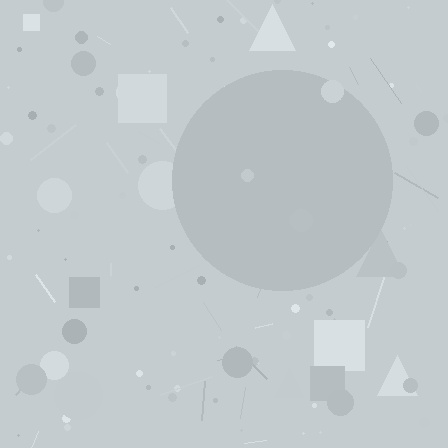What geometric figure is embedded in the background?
A circle is embedded in the background.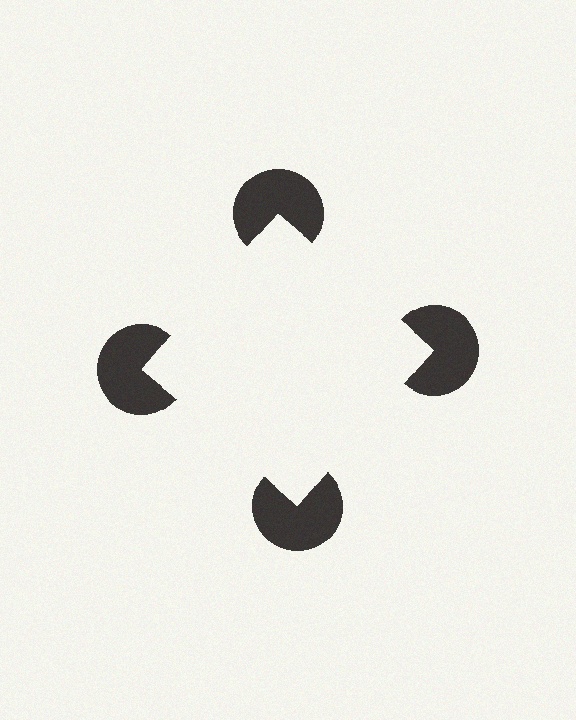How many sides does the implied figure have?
4 sides.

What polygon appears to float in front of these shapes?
An illusory square — its edges are inferred from the aligned wedge cuts in the pac-man discs, not physically drawn.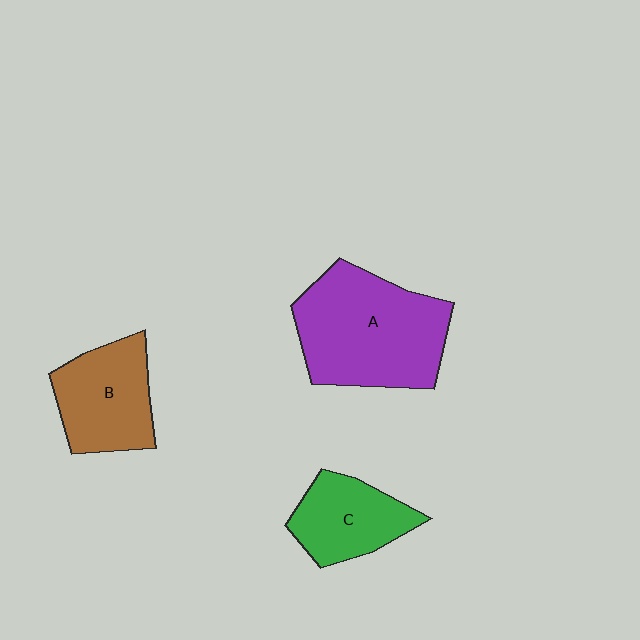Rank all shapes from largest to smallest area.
From largest to smallest: A (purple), B (brown), C (green).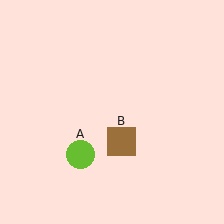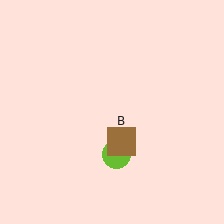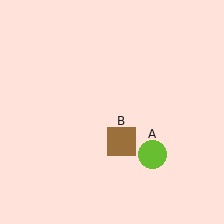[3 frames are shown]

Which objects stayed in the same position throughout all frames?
Brown square (object B) remained stationary.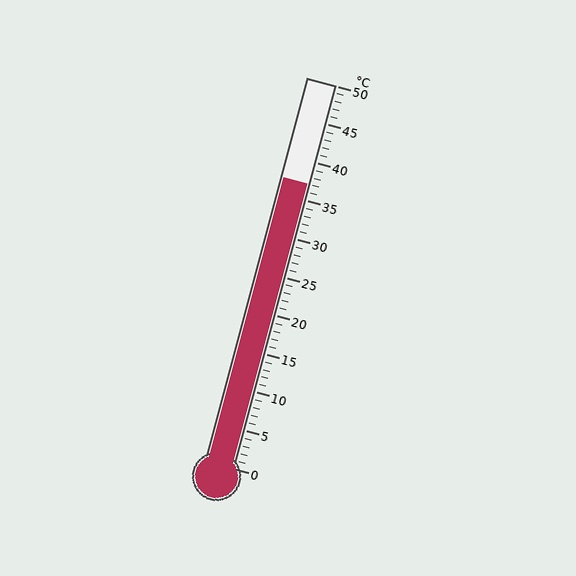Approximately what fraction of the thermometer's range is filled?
The thermometer is filled to approximately 75% of its range.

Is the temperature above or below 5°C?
The temperature is above 5°C.